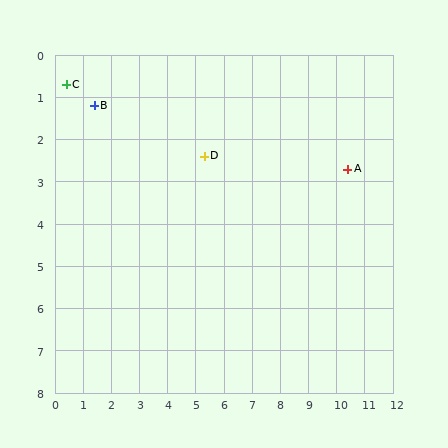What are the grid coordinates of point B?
Point B is at approximately (1.4, 1.2).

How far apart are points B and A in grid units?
Points B and A are about 9.1 grid units apart.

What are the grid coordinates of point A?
Point A is at approximately (10.4, 2.7).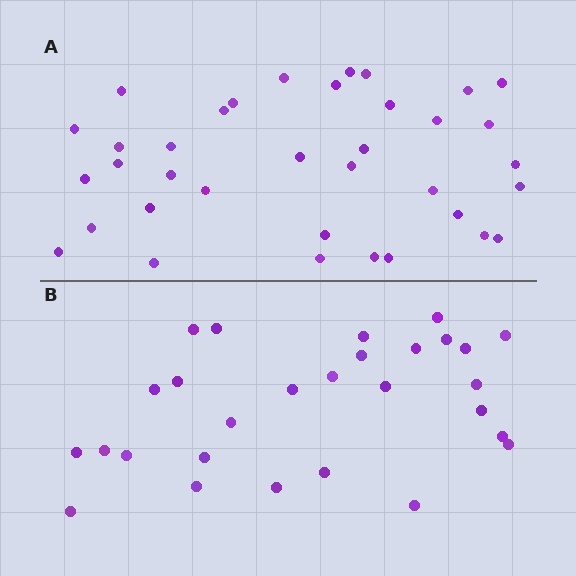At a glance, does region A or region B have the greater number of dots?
Region A (the top region) has more dots.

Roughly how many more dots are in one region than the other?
Region A has roughly 8 or so more dots than region B.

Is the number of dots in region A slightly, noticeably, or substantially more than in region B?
Region A has noticeably more, but not dramatically so. The ratio is roughly 1.3 to 1.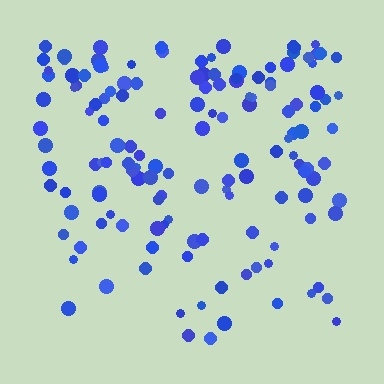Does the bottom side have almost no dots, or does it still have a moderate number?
Still a moderate number, just noticeably fewer than the top.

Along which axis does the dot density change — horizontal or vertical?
Vertical.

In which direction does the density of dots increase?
From bottom to top, with the top side densest.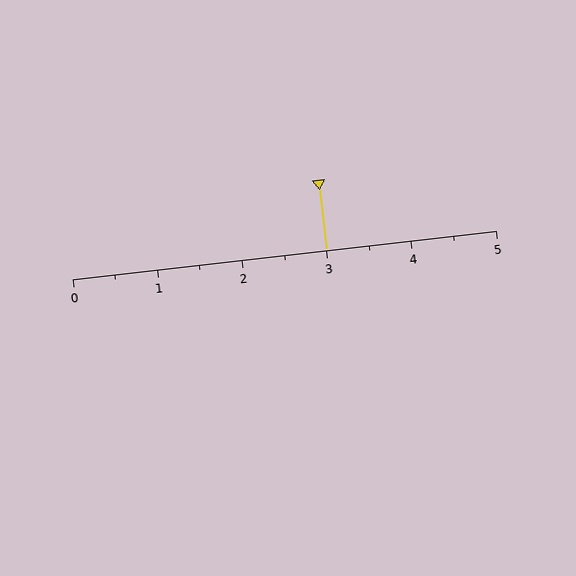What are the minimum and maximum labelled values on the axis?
The axis runs from 0 to 5.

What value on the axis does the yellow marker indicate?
The marker indicates approximately 3.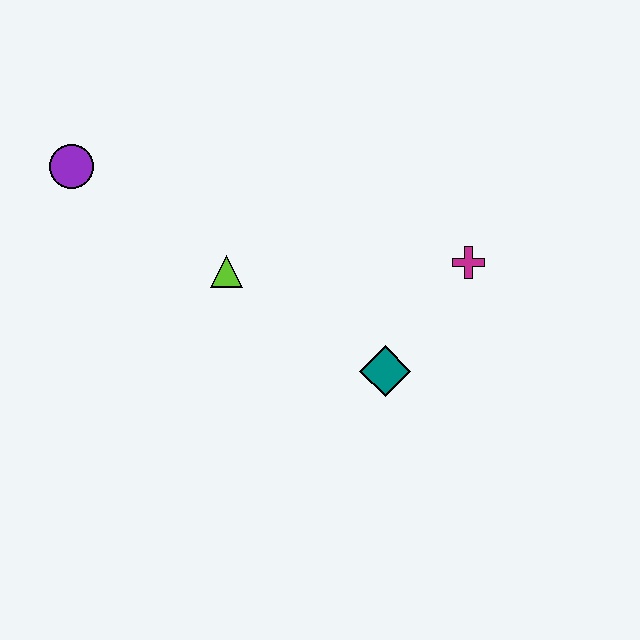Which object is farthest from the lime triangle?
The magenta cross is farthest from the lime triangle.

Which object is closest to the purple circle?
The lime triangle is closest to the purple circle.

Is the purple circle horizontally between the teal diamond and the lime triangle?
No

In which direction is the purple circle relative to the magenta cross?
The purple circle is to the left of the magenta cross.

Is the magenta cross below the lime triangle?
No